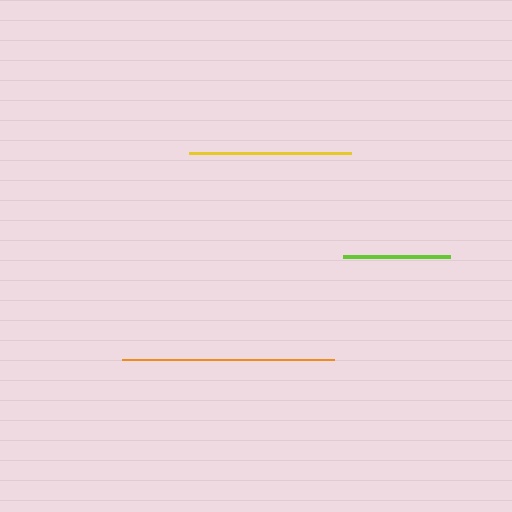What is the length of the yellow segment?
The yellow segment is approximately 163 pixels long.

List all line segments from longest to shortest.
From longest to shortest: orange, yellow, lime.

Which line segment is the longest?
The orange line is the longest at approximately 212 pixels.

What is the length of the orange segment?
The orange segment is approximately 212 pixels long.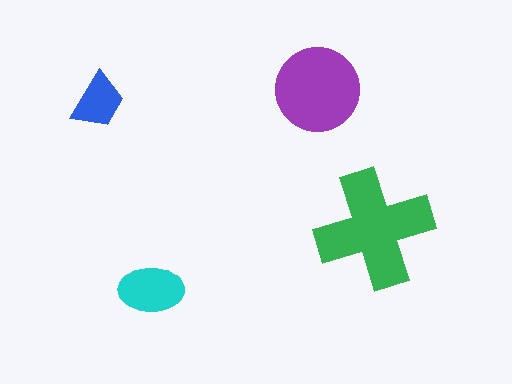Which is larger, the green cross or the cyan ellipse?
The green cross.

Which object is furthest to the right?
The green cross is rightmost.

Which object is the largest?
The green cross.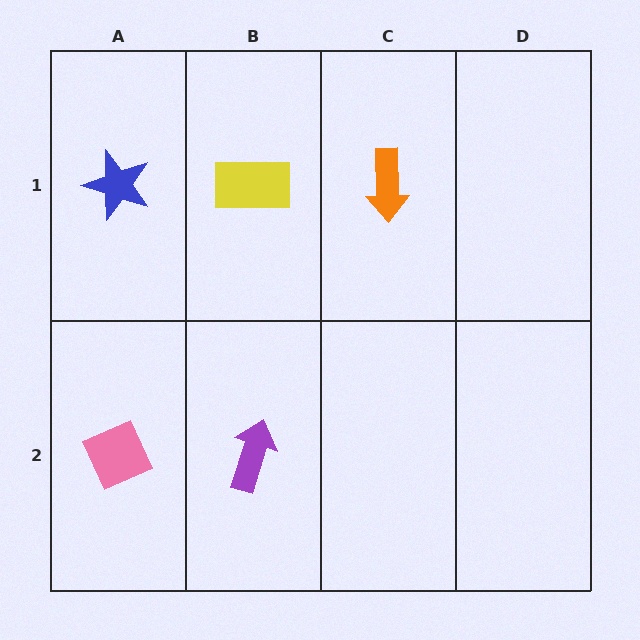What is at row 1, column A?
A blue star.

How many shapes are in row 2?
2 shapes.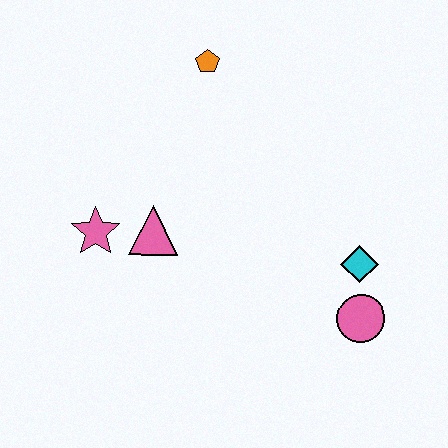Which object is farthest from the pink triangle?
The pink circle is farthest from the pink triangle.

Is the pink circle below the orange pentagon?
Yes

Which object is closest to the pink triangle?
The pink star is closest to the pink triangle.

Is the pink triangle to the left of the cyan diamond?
Yes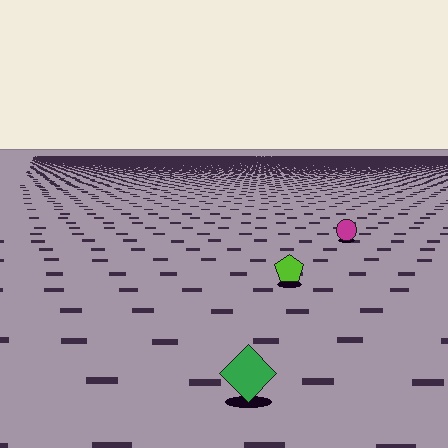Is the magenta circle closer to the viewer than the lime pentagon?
No. The lime pentagon is closer — you can tell from the texture gradient: the ground texture is coarser near it.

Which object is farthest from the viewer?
The magenta circle is farthest from the viewer. It appears smaller and the ground texture around it is denser.